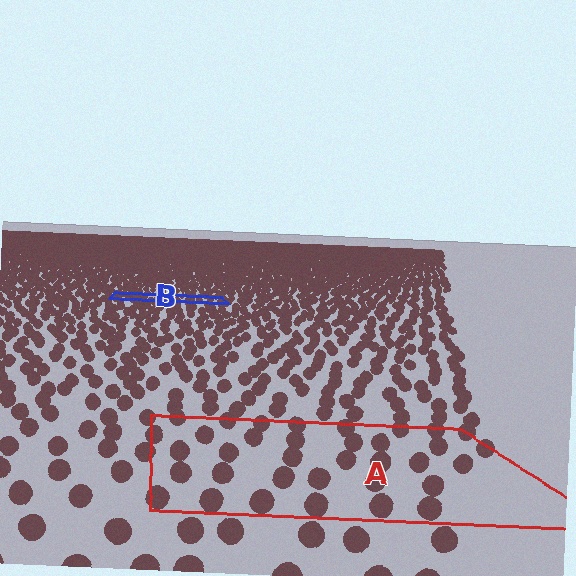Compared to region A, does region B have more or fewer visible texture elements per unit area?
Region B has more texture elements per unit area — they are packed more densely because it is farther away.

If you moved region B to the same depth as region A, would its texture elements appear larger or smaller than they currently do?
They would appear larger. At a closer depth, the same texture elements are projected at a bigger on-screen size.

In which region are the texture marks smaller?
The texture marks are smaller in region B, because it is farther away.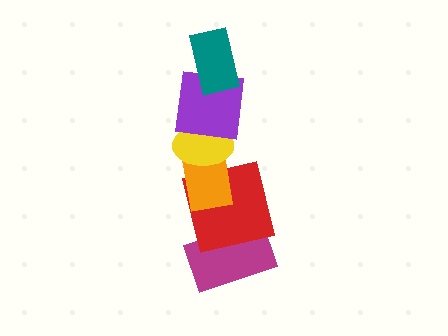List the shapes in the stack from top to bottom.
From top to bottom: the teal rectangle, the purple square, the yellow ellipse, the orange rectangle, the red square, the magenta rectangle.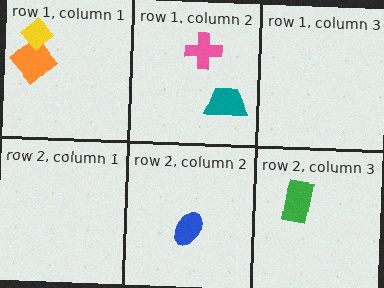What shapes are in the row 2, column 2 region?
The blue ellipse.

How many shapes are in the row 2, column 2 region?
1.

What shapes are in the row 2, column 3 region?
The green rectangle.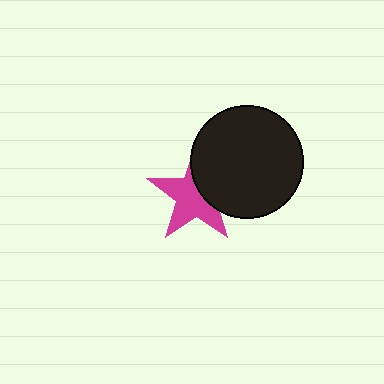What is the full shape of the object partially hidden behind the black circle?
The partially hidden object is a magenta star.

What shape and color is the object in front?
The object in front is a black circle.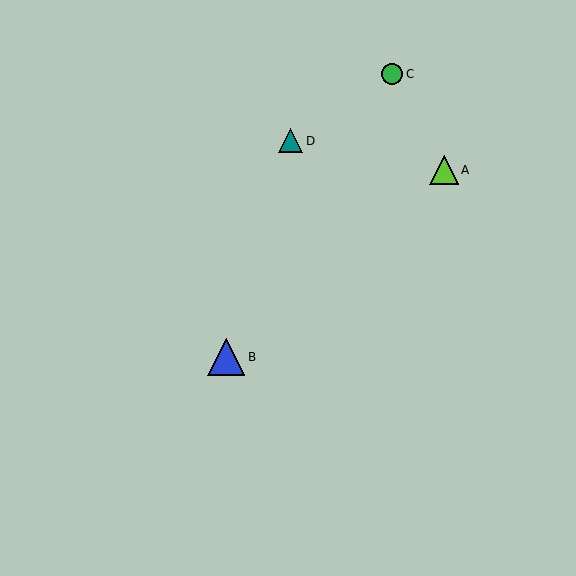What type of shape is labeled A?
Shape A is a lime triangle.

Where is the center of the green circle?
The center of the green circle is at (392, 74).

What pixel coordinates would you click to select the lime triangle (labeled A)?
Click at (444, 170) to select the lime triangle A.